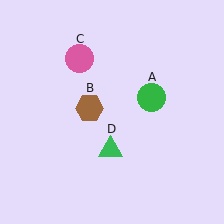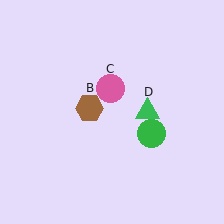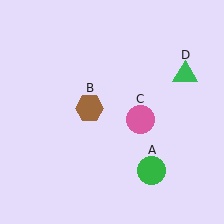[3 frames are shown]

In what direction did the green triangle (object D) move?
The green triangle (object D) moved up and to the right.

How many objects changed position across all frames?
3 objects changed position: green circle (object A), pink circle (object C), green triangle (object D).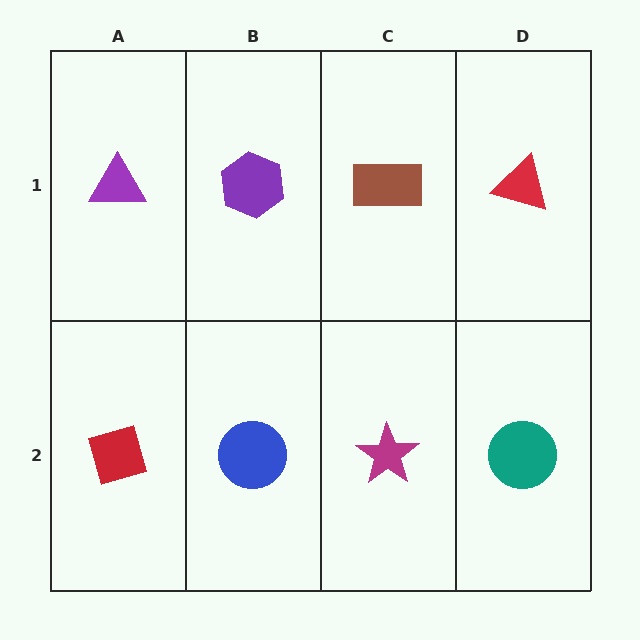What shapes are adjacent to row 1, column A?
A red diamond (row 2, column A), a purple hexagon (row 1, column B).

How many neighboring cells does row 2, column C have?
3.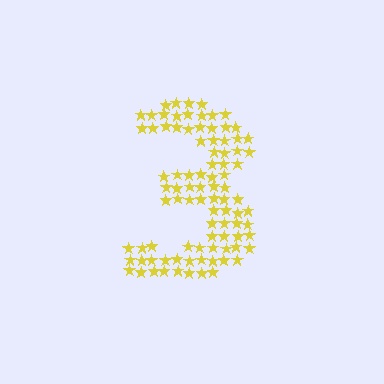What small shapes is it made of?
It is made of small stars.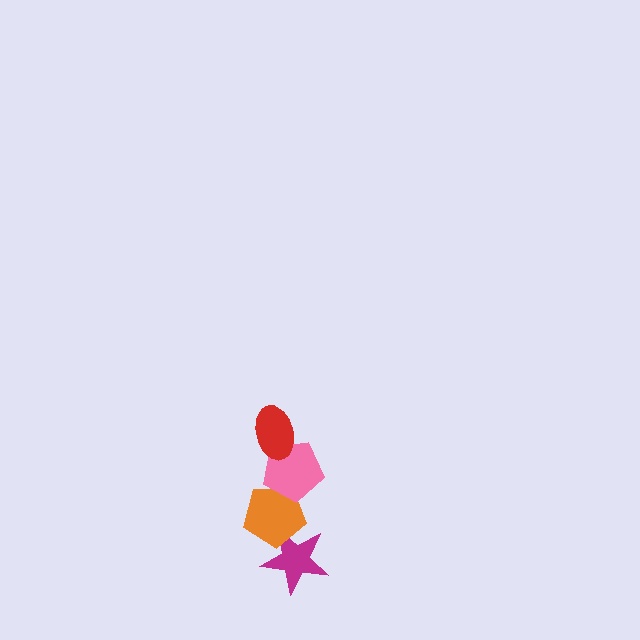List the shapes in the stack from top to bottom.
From top to bottom: the red ellipse, the pink pentagon, the orange pentagon, the magenta star.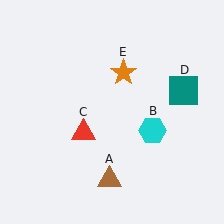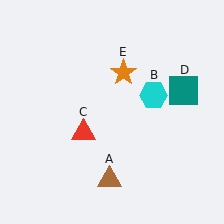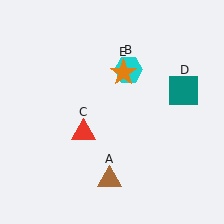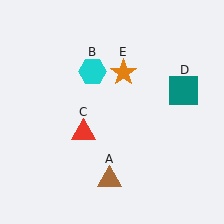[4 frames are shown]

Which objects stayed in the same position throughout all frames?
Brown triangle (object A) and red triangle (object C) and teal square (object D) and orange star (object E) remained stationary.